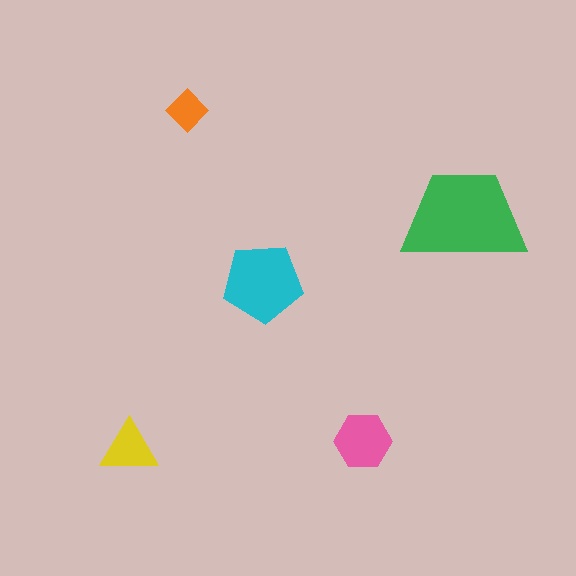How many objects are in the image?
There are 5 objects in the image.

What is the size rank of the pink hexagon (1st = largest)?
3rd.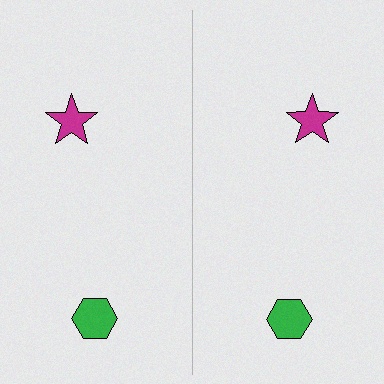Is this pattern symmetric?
Yes, this pattern has bilateral (reflection) symmetry.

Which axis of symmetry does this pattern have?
The pattern has a vertical axis of symmetry running through the center of the image.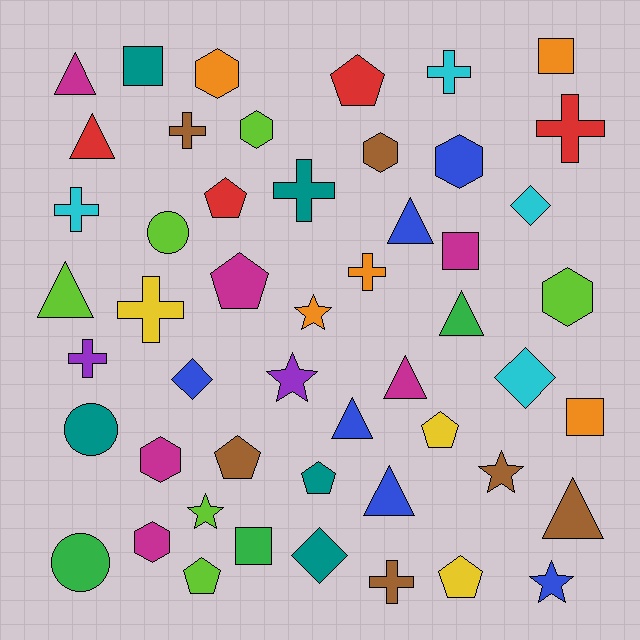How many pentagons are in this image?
There are 8 pentagons.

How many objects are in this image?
There are 50 objects.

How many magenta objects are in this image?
There are 6 magenta objects.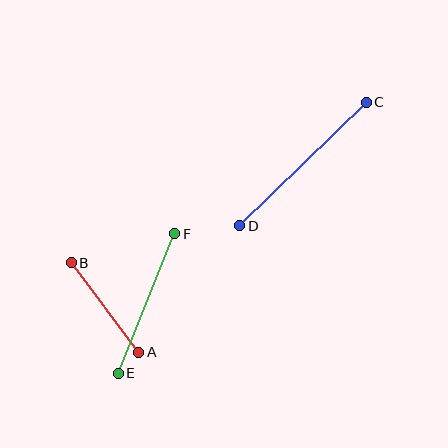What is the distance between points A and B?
The distance is approximately 112 pixels.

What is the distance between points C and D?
The distance is approximately 176 pixels.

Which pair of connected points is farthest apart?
Points C and D are farthest apart.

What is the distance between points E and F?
The distance is approximately 150 pixels.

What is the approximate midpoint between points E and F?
The midpoint is at approximately (146, 304) pixels.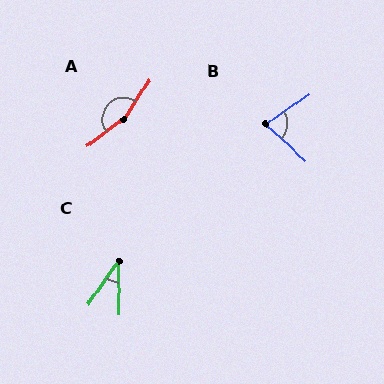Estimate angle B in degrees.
Approximately 78 degrees.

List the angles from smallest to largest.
C (35°), B (78°), A (160°).